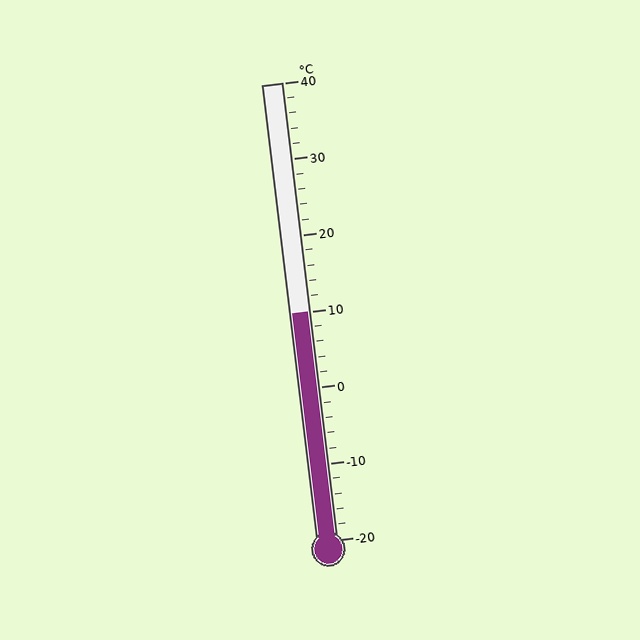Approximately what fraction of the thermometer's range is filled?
The thermometer is filled to approximately 50% of its range.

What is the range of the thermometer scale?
The thermometer scale ranges from -20°C to 40°C.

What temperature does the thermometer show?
The thermometer shows approximately 10°C.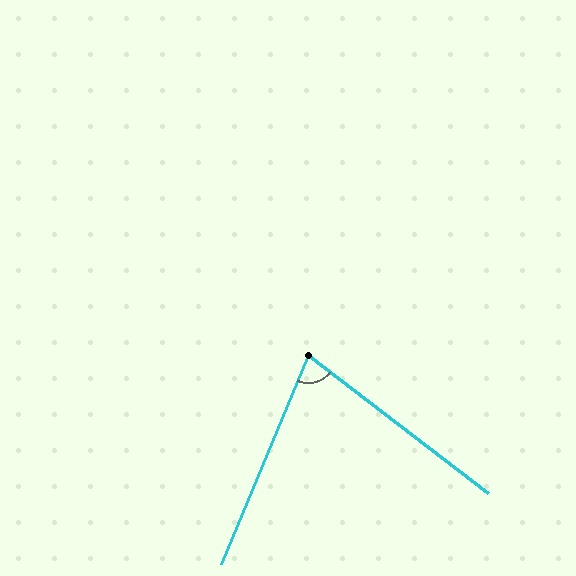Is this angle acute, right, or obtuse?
It is acute.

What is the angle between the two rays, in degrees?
Approximately 75 degrees.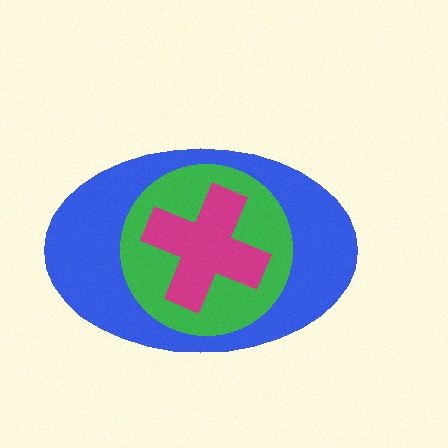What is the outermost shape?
The blue ellipse.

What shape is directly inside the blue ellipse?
The green circle.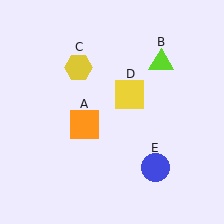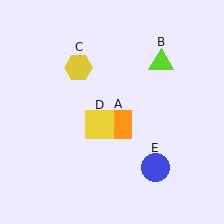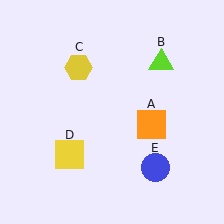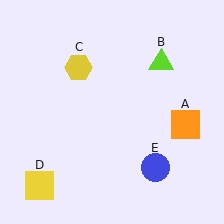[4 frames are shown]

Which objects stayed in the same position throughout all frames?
Lime triangle (object B) and yellow hexagon (object C) and blue circle (object E) remained stationary.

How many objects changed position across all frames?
2 objects changed position: orange square (object A), yellow square (object D).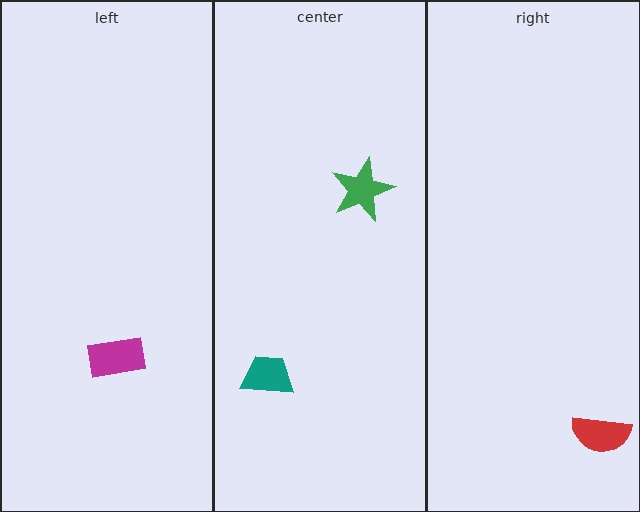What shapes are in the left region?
The magenta rectangle.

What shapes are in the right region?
The red semicircle.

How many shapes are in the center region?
2.